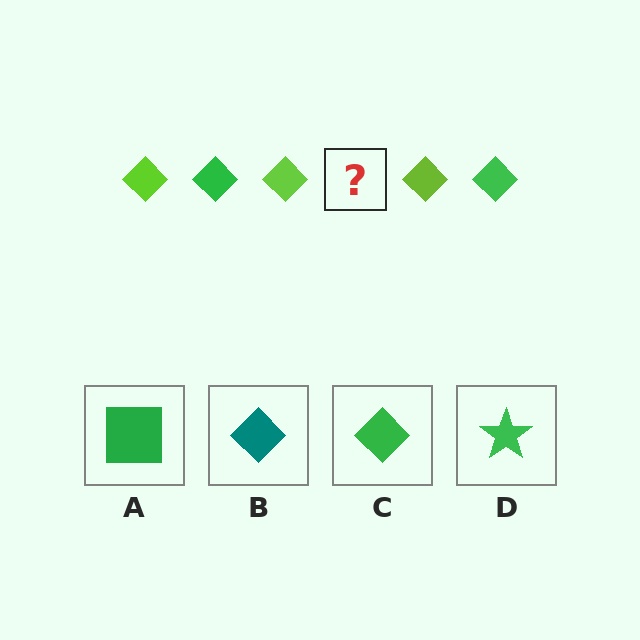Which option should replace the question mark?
Option C.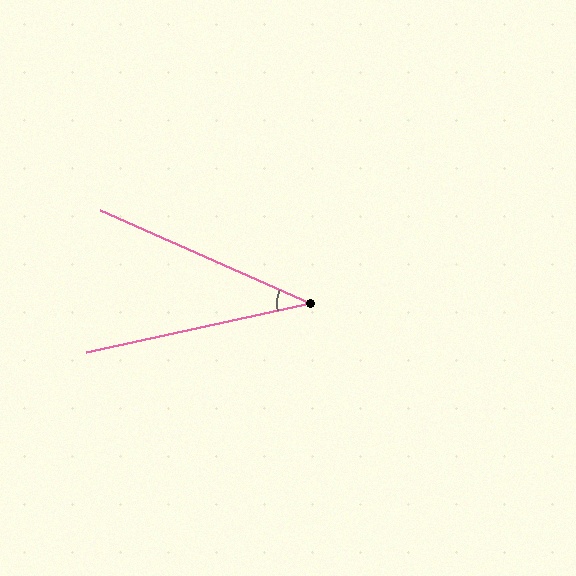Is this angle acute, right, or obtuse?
It is acute.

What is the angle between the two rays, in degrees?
Approximately 36 degrees.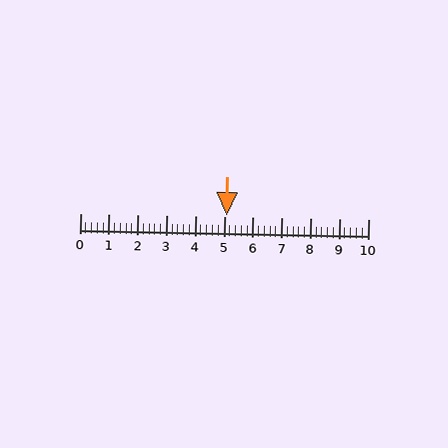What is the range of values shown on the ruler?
The ruler shows values from 0 to 10.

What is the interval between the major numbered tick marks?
The major tick marks are spaced 1 units apart.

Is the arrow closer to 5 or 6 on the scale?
The arrow is closer to 5.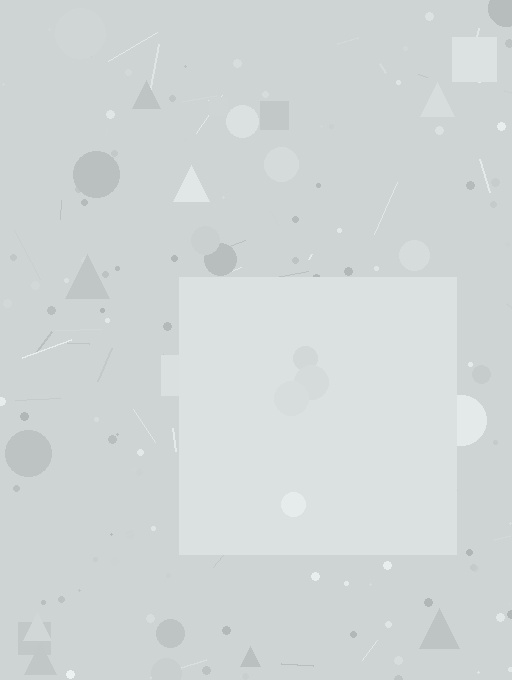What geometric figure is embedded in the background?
A square is embedded in the background.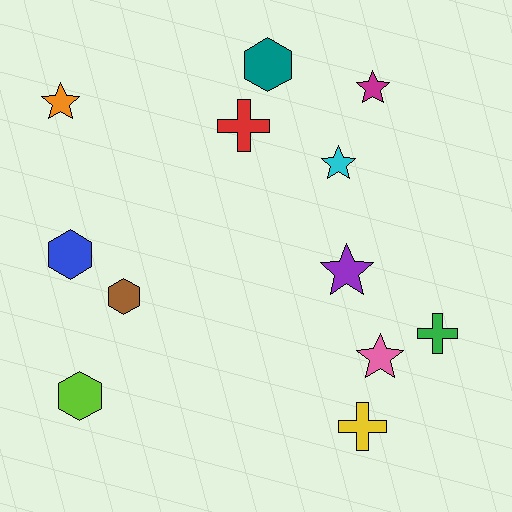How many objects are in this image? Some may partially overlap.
There are 12 objects.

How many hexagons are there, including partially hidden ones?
There are 4 hexagons.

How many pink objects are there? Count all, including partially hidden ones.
There is 1 pink object.